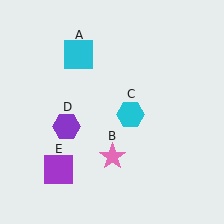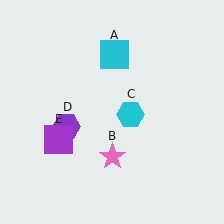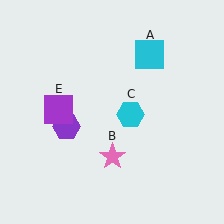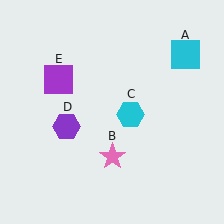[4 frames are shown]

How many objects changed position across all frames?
2 objects changed position: cyan square (object A), purple square (object E).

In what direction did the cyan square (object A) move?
The cyan square (object A) moved right.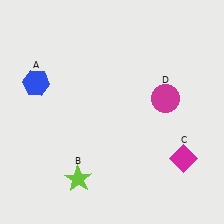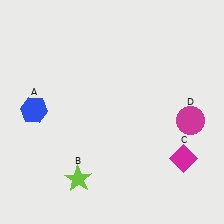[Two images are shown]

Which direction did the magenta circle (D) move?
The magenta circle (D) moved right.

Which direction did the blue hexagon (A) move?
The blue hexagon (A) moved down.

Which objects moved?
The objects that moved are: the blue hexagon (A), the magenta circle (D).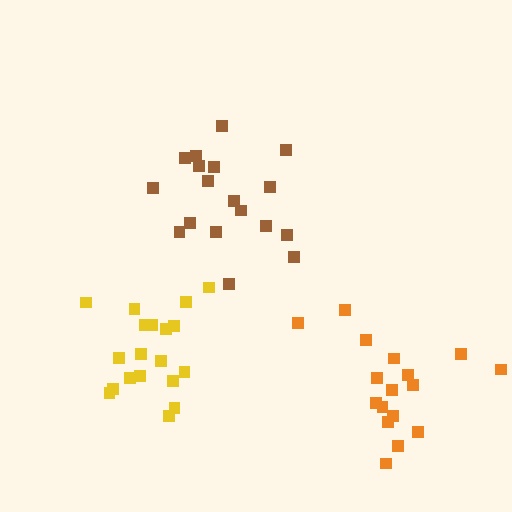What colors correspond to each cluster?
The clusters are colored: orange, brown, yellow.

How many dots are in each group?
Group 1: 17 dots, Group 2: 18 dots, Group 3: 19 dots (54 total).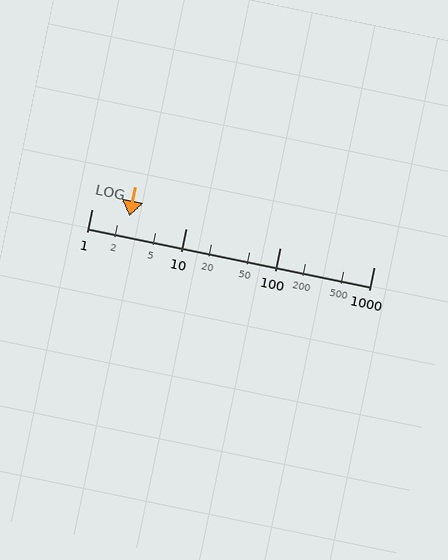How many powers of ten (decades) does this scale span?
The scale spans 3 decades, from 1 to 1000.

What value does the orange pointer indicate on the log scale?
The pointer indicates approximately 2.5.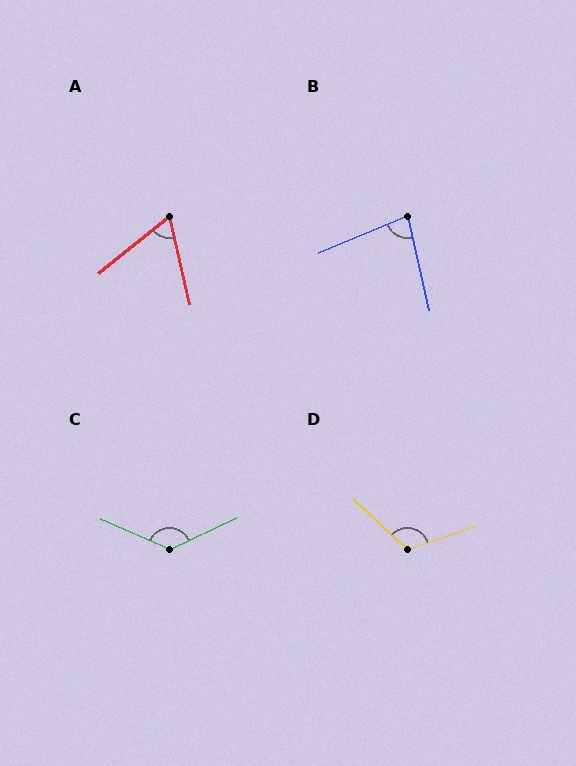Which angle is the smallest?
A, at approximately 65 degrees.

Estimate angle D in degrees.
Approximately 118 degrees.